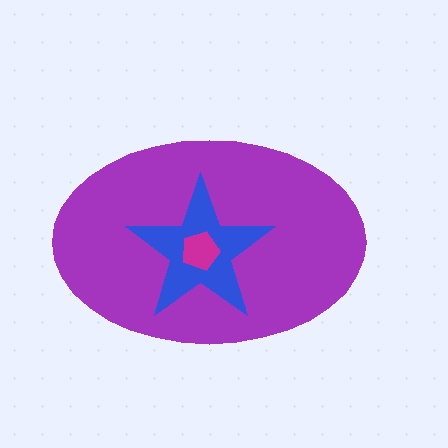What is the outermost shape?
The purple ellipse.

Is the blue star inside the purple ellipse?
Yes.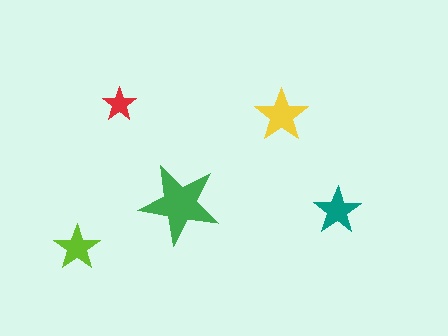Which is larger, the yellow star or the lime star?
The yellow one.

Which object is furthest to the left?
The lime star is leftmost.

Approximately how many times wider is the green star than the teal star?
About 1.5 times wider.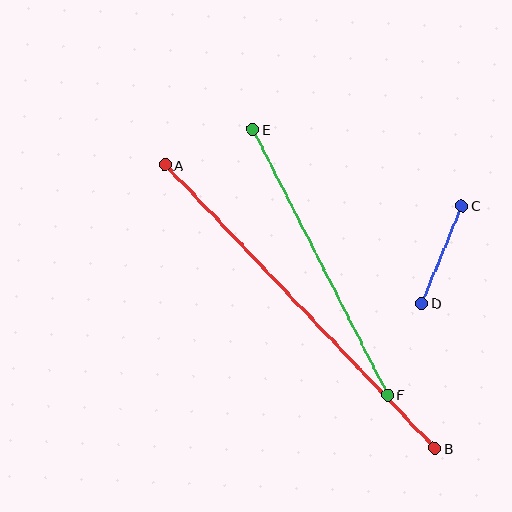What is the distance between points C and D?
The distance is approximately 105 pixels.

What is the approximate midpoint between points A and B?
The midpoint is at approximately (300, 307) pixels.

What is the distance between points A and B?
The distance is approximately 391 pixels.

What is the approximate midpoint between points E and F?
The midpoint is at approximately (320, 262) pixels.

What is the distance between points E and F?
The distance is approximately 298 pixels.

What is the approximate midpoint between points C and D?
The midpoint is at approximately (442, 254) pixels.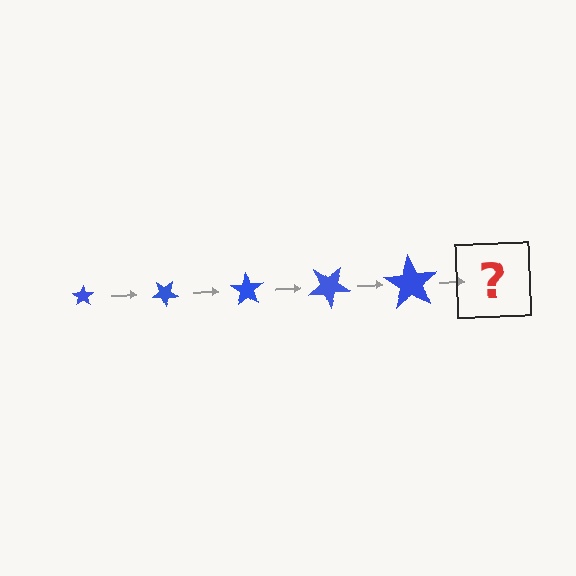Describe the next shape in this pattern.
It should be a star, larger than the previous one and rotated 175 degrees from the start.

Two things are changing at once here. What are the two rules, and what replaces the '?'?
The two rules are that the star grows larger each step and it rotates 35 degrees each step. The '?' should be a star, larger than the previous one and rotated 175 degrees from the start.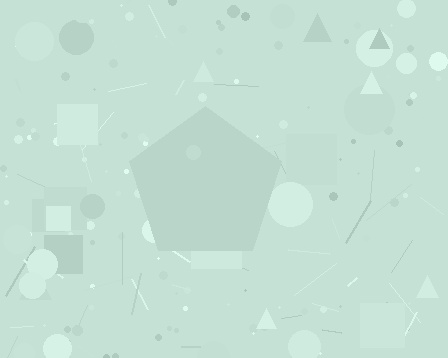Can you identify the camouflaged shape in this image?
The camouflaged shape is a pentagon.